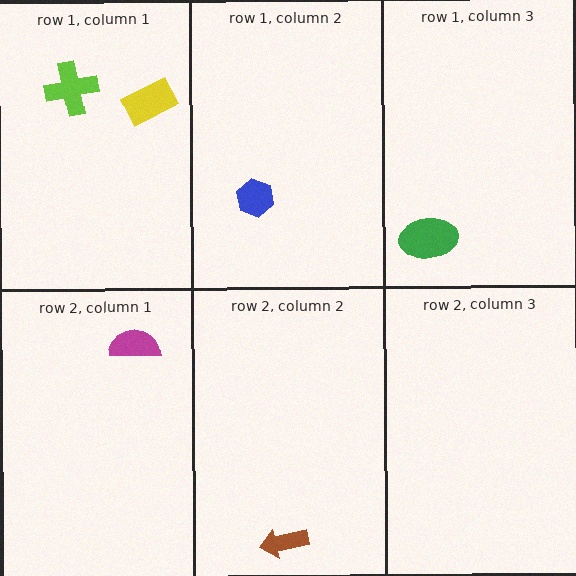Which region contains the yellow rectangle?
The row 1, column 1 region.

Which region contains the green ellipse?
The row 1, column 3 region.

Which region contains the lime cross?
The row 1, column 1 region.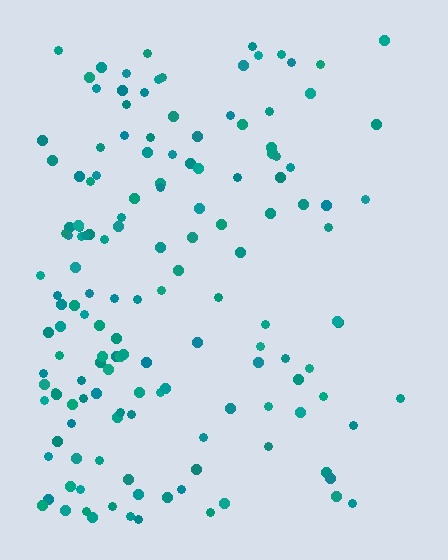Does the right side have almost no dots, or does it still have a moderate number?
Still a moderate number, just noticeably fewer than the left.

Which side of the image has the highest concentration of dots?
The left.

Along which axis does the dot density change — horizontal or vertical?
Horizontal.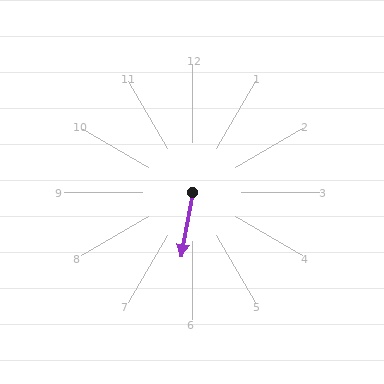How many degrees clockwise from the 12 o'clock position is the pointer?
Approximately 190 degrees.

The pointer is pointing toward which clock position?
Roughly 6 o'clock.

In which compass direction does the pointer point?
South.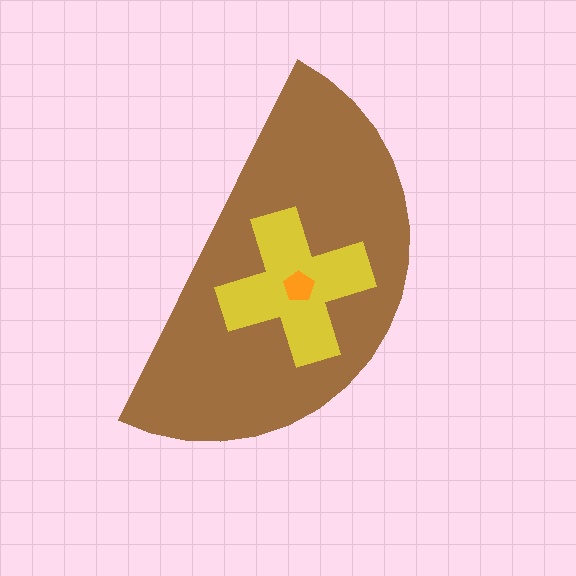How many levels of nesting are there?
3.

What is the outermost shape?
The brown semicircle.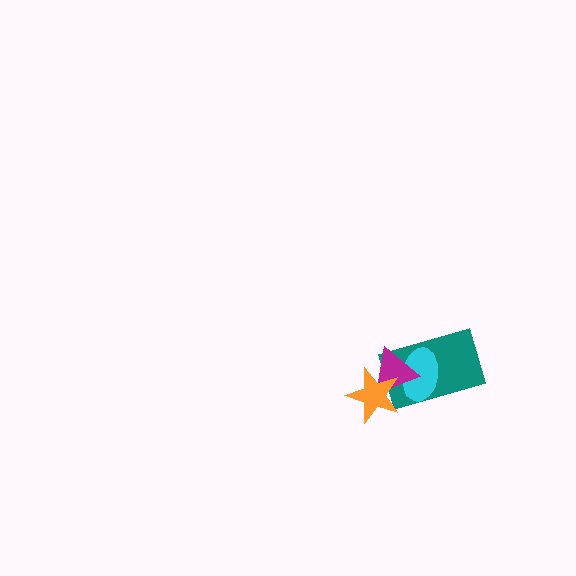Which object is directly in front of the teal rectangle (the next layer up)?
The cyan ellipse is directly in front of the teal rectangle.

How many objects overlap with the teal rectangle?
3 objects overlap with the teal rectangle.